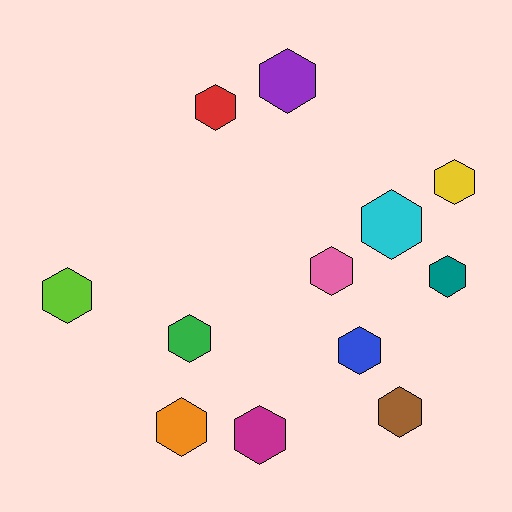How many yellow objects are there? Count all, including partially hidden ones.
There is 1 yellow object.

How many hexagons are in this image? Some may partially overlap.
There are 12 hexagons.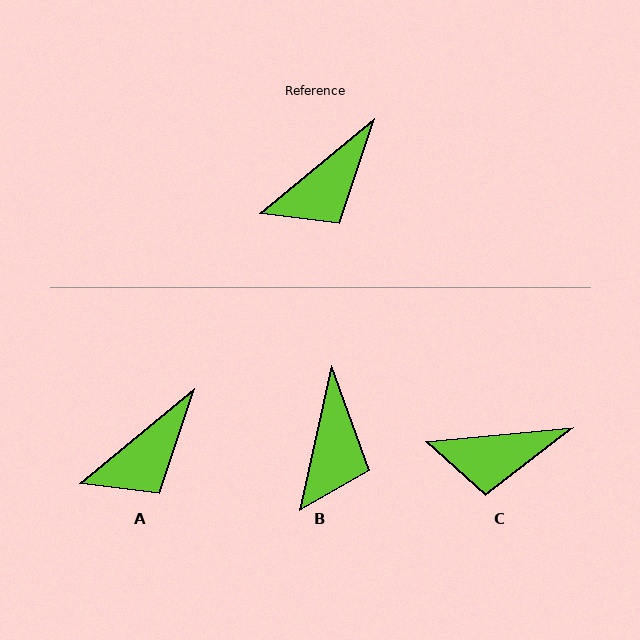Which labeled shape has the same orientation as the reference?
A.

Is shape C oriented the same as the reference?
No, it is off by about 35 degrees.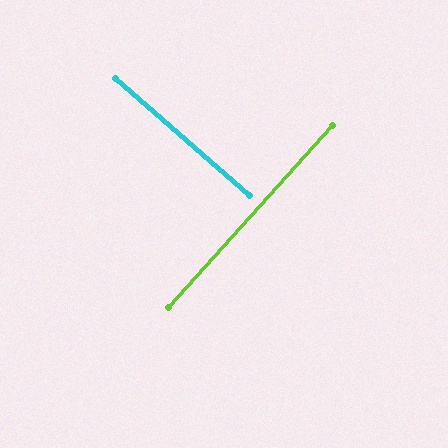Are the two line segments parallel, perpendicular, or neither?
Perpendicular — they meet at approximately 89°.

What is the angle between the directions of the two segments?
Approximately 89 degrees.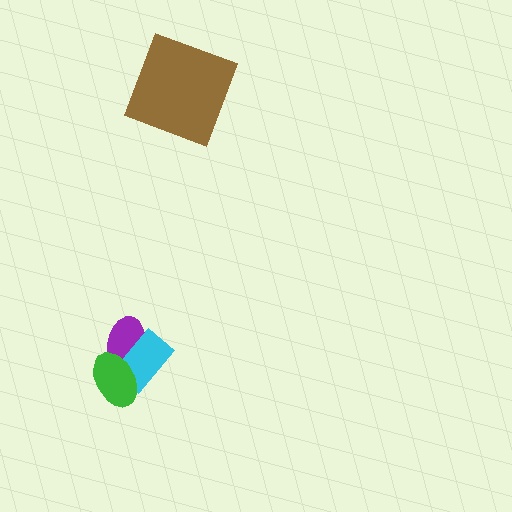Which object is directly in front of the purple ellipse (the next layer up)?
The cyan rectangle is directly in front of the purple ellipse.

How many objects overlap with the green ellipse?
2 objects overlap with the green ellipse.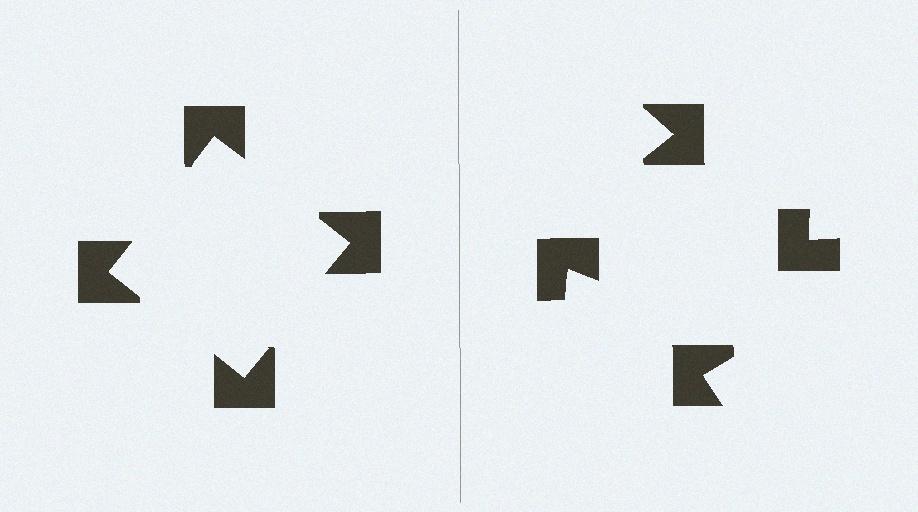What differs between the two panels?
The notched squares are positioned identically on both sides; only the wedge orientations differ. On the left they align to a square; on the right they are misaligned.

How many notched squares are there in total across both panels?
8 — 4 on each side.